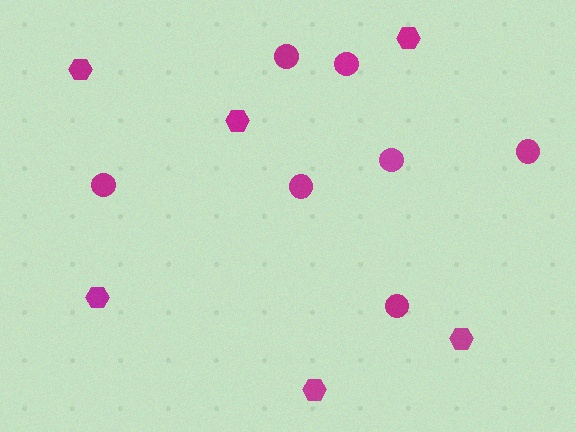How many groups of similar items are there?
There are 2 groups: one group of circles (7) and one group of hexagons (6).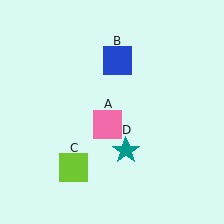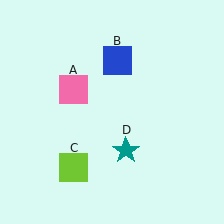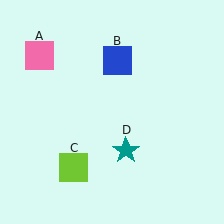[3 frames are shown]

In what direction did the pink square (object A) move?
The pink square (object A) moved up and to the left.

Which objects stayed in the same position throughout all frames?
Blue square (object B) and lime square (object C) and teal star (object D) remained stationary.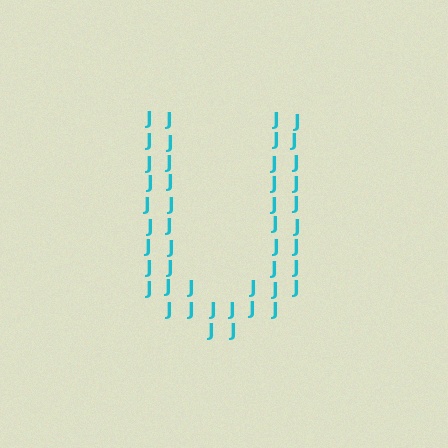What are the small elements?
The small elements are letter J's.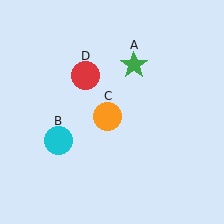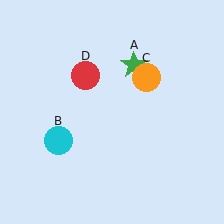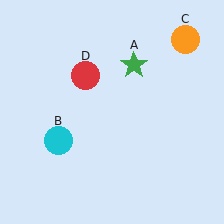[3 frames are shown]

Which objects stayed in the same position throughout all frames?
Green star (object A) and cyan circle (object B) and red circle (object D) remained stationary.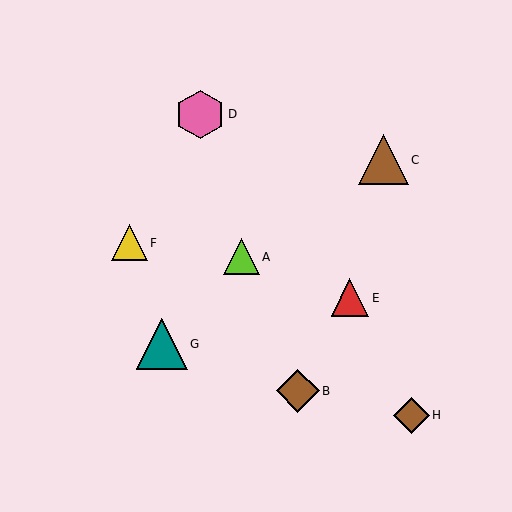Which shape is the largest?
The teal triangle (labeled G) is the largest.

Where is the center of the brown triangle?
The center of the brown triangle is at (383, 160).